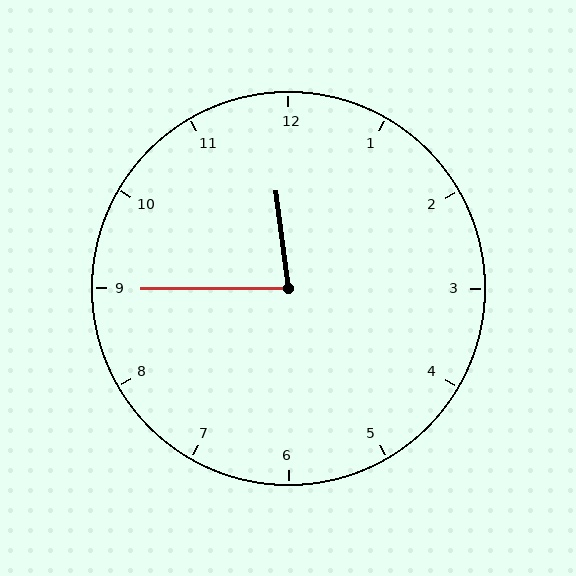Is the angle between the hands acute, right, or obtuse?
It is acute.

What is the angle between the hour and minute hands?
Approximately 82 degrees.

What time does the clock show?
11:45.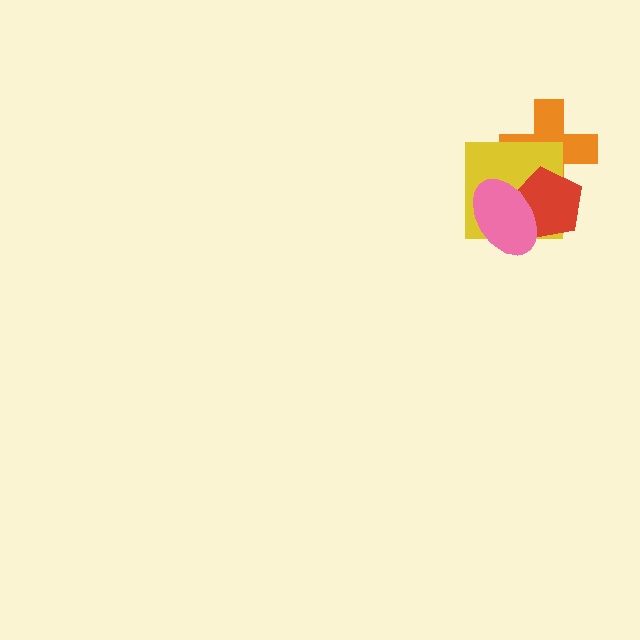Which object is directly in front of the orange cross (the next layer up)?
The yellow square is directly in front of the orange cross.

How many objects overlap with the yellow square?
3 objects overlap with the yellow square.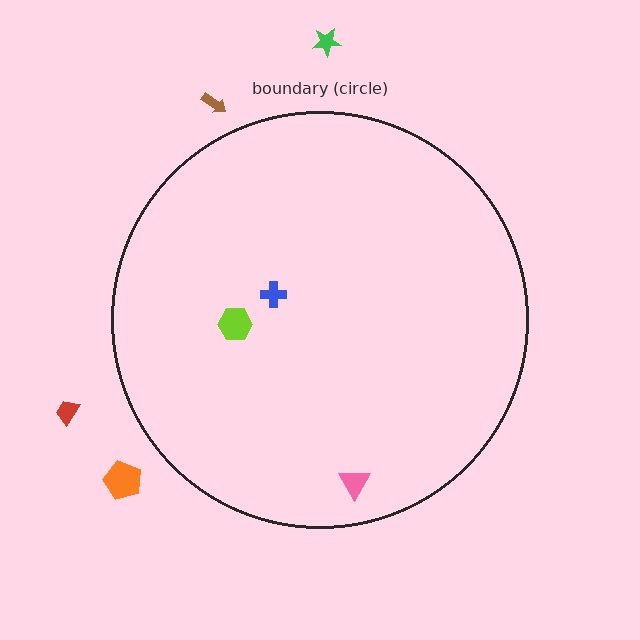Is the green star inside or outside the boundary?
Outside.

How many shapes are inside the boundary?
3 inside, 4 outside.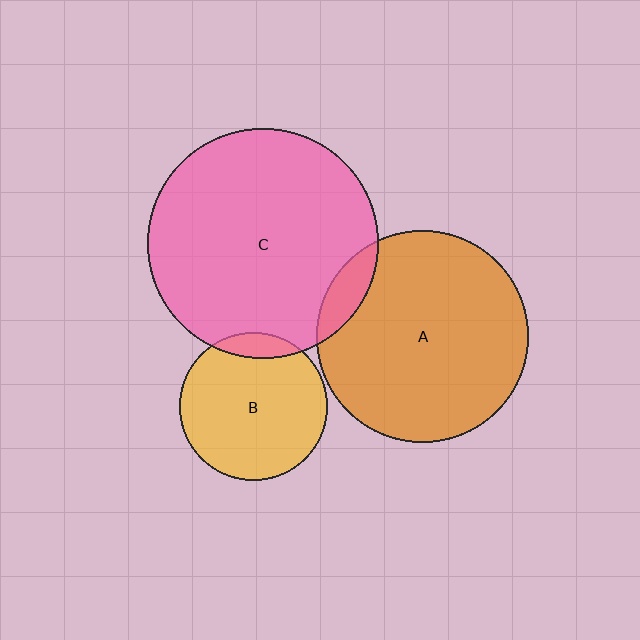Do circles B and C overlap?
Yes.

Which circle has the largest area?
Circle C (pink).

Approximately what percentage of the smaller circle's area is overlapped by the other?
Approximately 10%.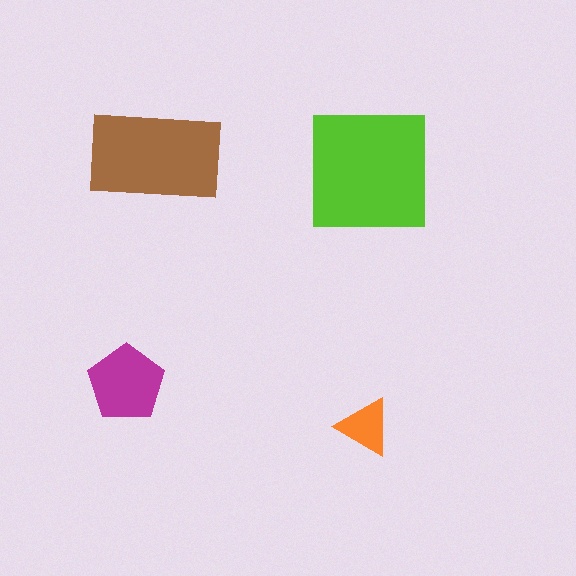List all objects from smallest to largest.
The orange triangle, the magenta pentagon, the brown rectangle, the lime square.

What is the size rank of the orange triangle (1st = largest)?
4th.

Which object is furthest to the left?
The magenta pentagon is leftmost.